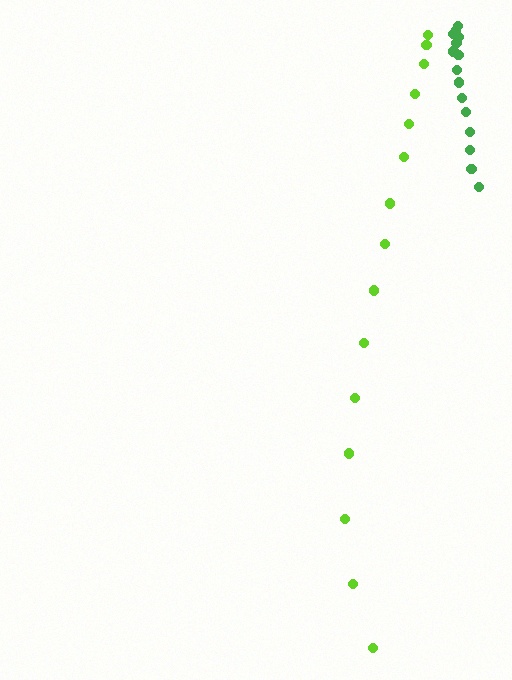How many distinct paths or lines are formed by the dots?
There are 2 distinct paths.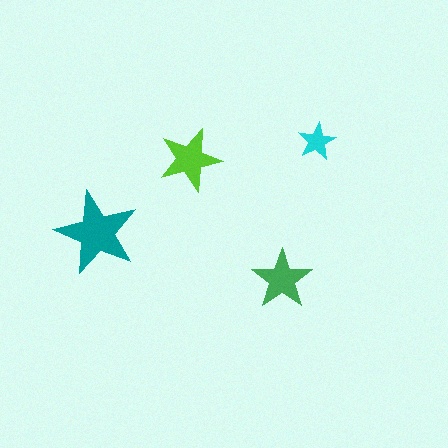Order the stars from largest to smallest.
the teal one, the lime one, the green one, the cyan one.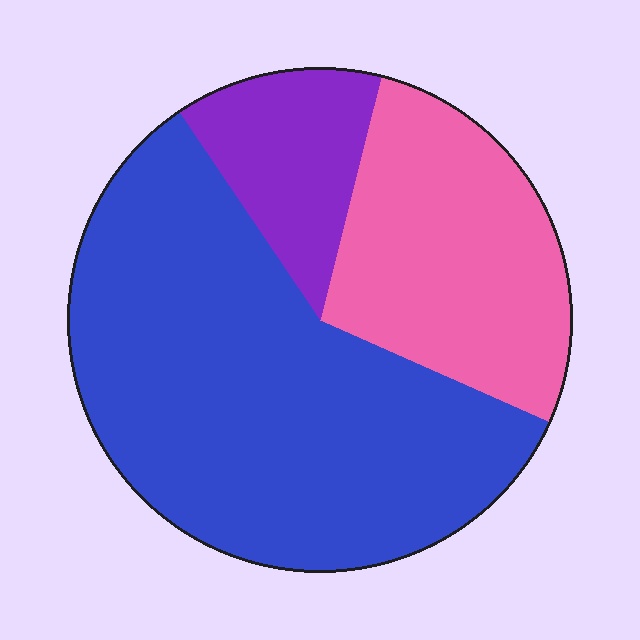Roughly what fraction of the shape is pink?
Pink covers around 30% of the shape.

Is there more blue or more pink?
Blue.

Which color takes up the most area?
Blue, at roughly 60%.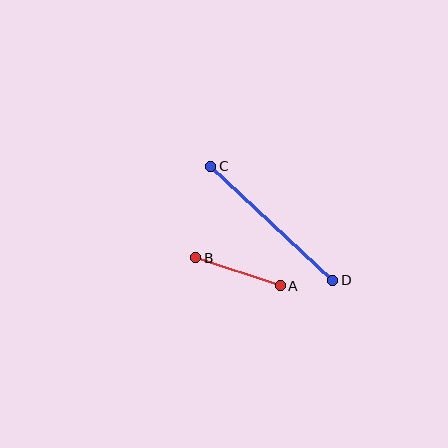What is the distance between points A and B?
The distance is approximately 89 pixels.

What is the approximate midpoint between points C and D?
The midpoint is at approximately (272, 223) pixels.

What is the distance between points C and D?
The distance is approximately 167 pixels.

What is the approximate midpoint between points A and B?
The midpoint is at approximately (238, 272) pixels.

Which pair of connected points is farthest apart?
Points C and D are farthest apart.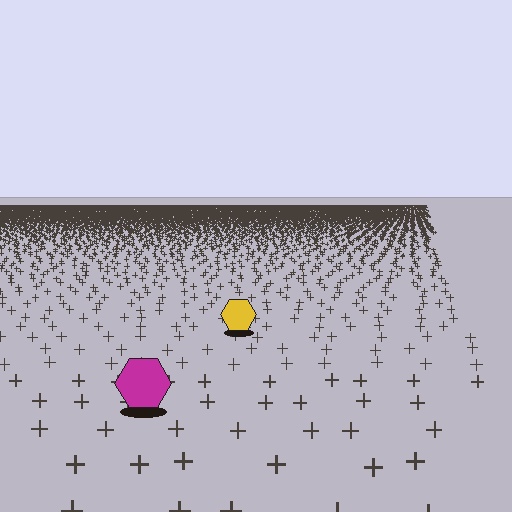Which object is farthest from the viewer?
The yellow hexagon is farthest from the viewer. It appears smaller and the ground texture around it is denser.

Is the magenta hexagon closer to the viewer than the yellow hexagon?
Yes. The magenta hexagon is closer — you can tell from the texture gradient: the ground texture is coarser near it.